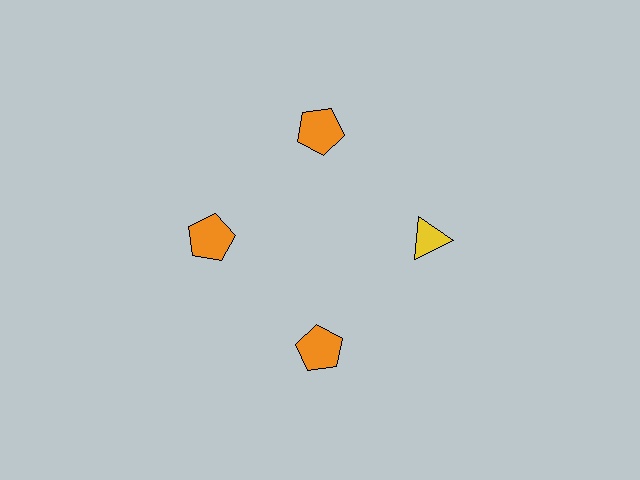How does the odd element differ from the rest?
It differs in both color (yellow instead of orange) and shape (triangle instead of pentagon).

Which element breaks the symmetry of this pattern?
The yellow triangle at roughly the 3 o'clock position breaks the symmetry. All other shapes are orange pentagons.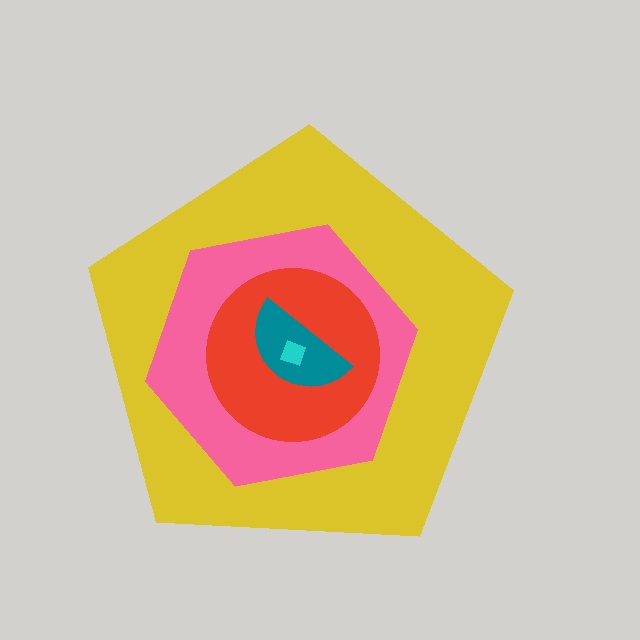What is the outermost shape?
The yellow pentagon.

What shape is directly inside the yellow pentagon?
The pink hexagon.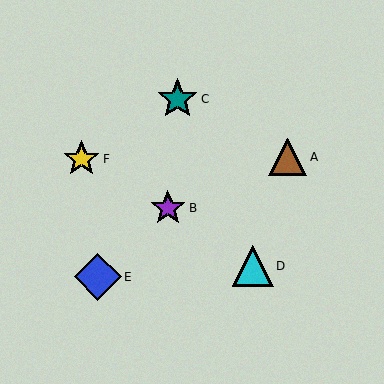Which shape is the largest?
The blue diamond (labeled E) is the largest.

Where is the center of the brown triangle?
The center of the brown triangle is at (288, 157).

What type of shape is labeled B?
Shape B is a purple star.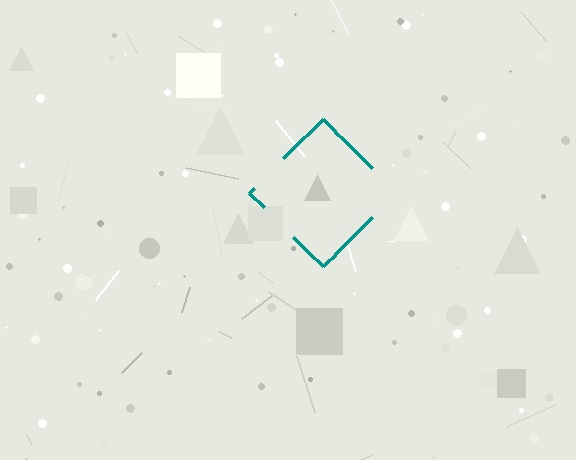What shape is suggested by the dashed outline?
The dashed outline suggests a diamond.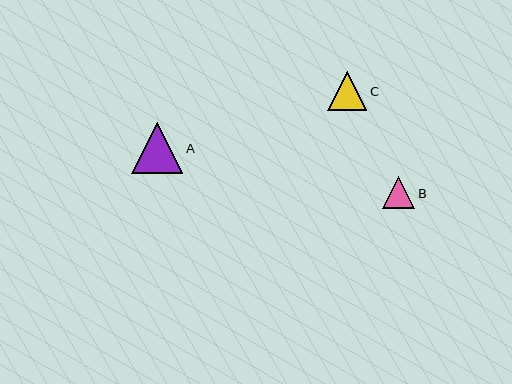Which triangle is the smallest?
Triangle B is the smallest with a size of approximately 32 pixels.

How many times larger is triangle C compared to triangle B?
Triangle C is approximately 1.2 times the size of triangle B.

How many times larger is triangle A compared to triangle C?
Triangle A is approximately 1.3 times the size of triangle C.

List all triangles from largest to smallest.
From largest to smallest: A, C, B.